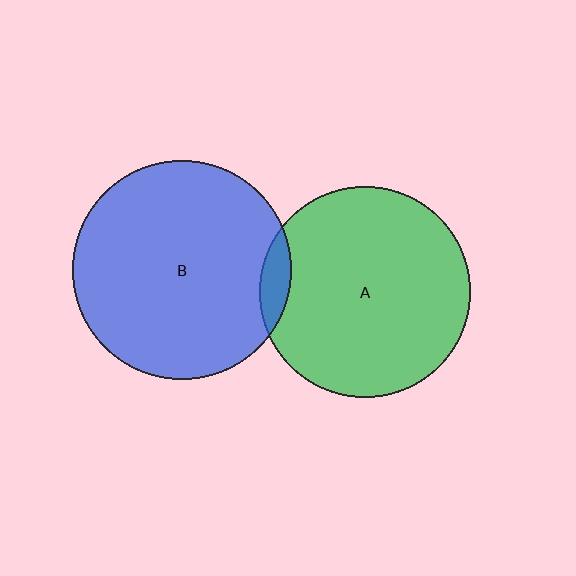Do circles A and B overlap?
Yes.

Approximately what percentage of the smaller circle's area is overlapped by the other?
Approximately 5%.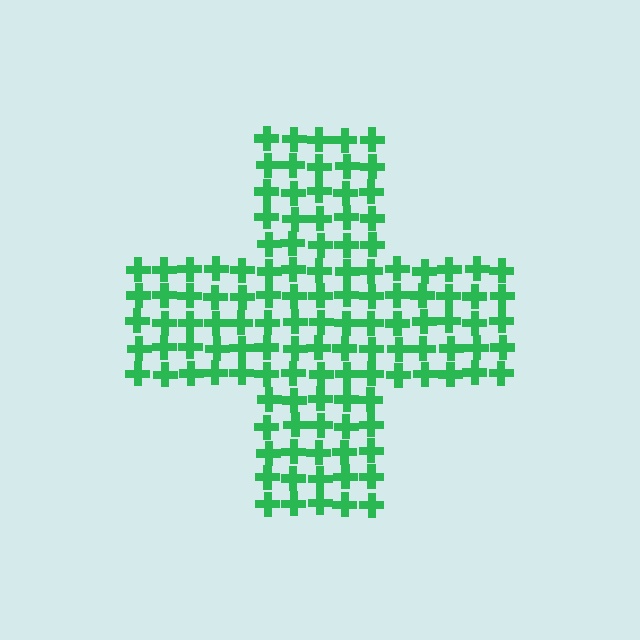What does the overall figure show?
The overall figure shows a cross.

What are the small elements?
The small elements are crosses.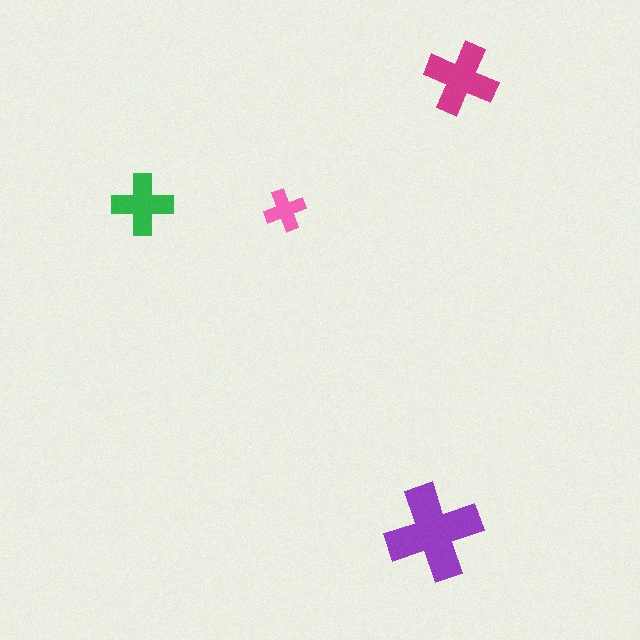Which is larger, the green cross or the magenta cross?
The magenta one.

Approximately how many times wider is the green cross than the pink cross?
About 1.5 times wider.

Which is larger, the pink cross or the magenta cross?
The magenta one.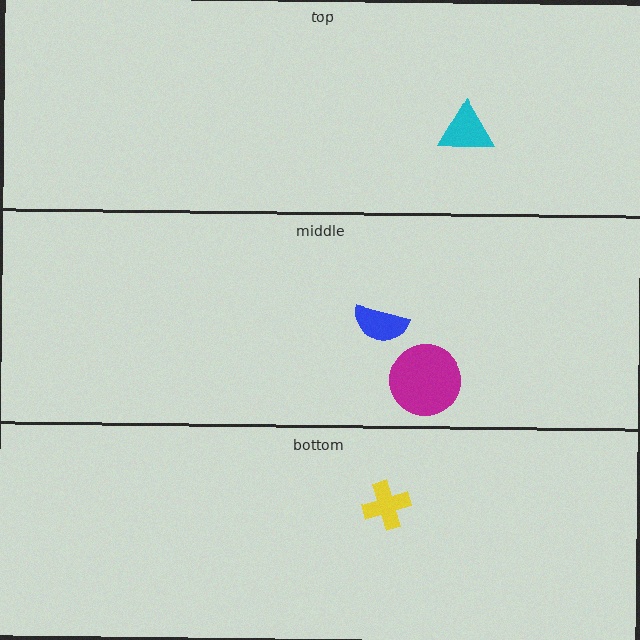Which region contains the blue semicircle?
The middle region.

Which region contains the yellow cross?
The bottom region.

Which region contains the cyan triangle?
The top region.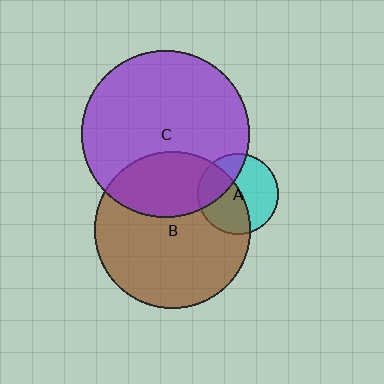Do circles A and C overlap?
Yes.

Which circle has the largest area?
Circle C (purple).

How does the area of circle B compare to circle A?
Approximately 3.7 times.